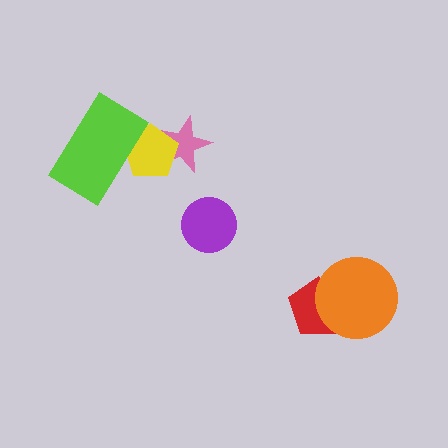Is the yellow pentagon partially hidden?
Yes, it is partially covered by another shape.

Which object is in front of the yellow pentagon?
The lime rectangle is in front of the yellow pentagon.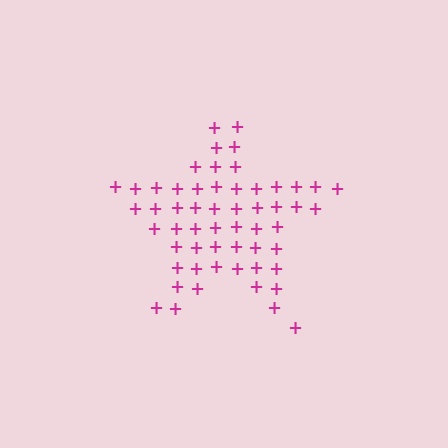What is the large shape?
The large shape is a star.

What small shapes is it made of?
It is made of small plus signs.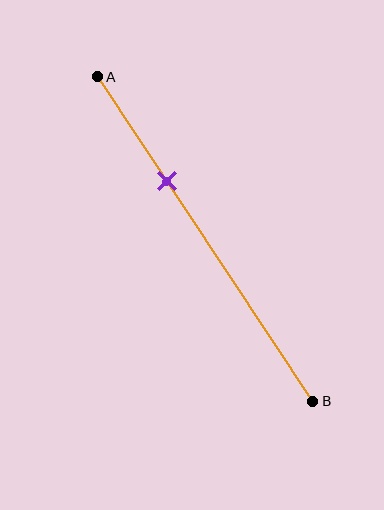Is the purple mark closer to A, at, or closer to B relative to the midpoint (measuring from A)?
The purple mark is closer to point A than the midpoint of segment AB.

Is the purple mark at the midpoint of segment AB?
No, the mark is at about 30% from A, not at the 50% midpoint.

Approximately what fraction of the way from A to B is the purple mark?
The purple mark is approximately 30% of the way from A to B.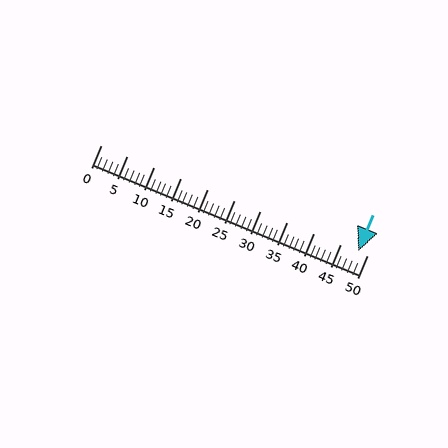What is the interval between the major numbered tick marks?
The major tick marks are spaced 5 units apart.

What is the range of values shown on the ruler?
The ruler shows values from 0 to 50.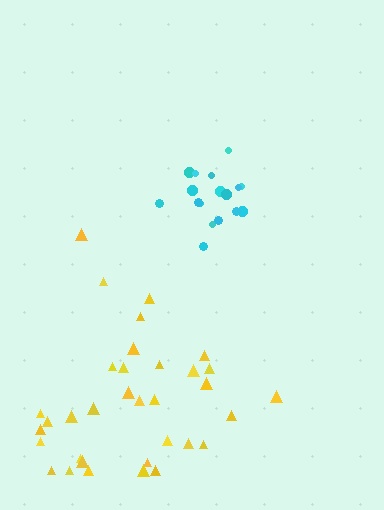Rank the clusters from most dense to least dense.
cyan, yellow.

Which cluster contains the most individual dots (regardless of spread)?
Yellow (34).